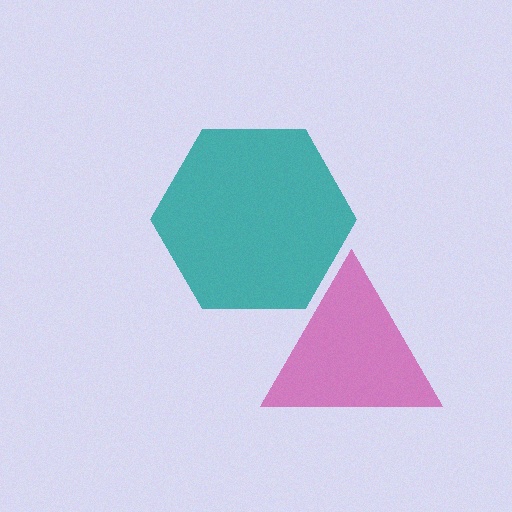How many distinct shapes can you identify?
There are 2 distinct shapes: a magenta triangle, a teal hexagon.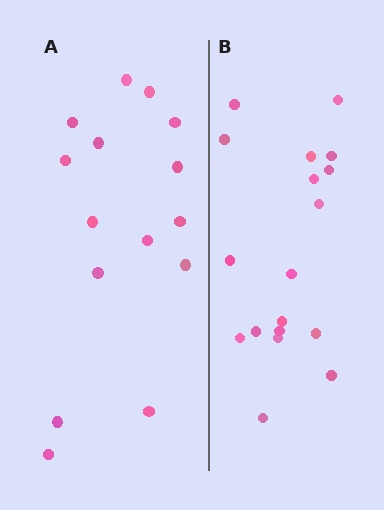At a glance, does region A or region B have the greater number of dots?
Region B (the right region) has more dots.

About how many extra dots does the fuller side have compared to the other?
Region B has just a few more — roughly 2 or 3 more dots than region A.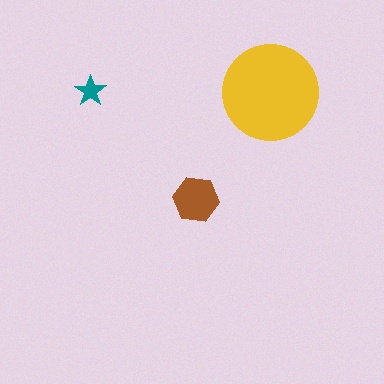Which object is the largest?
The yellow circle.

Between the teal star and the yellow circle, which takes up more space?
The yellow circle.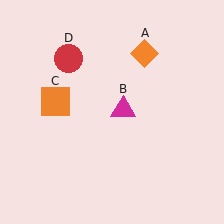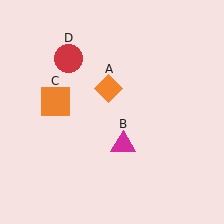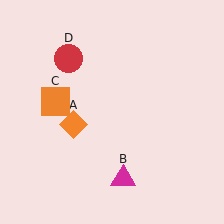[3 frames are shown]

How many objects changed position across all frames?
2 objects changed position: orange diamond (object A), magenta triangle (object B).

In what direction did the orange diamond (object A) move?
The orange diamond (object A) moved down and to the left.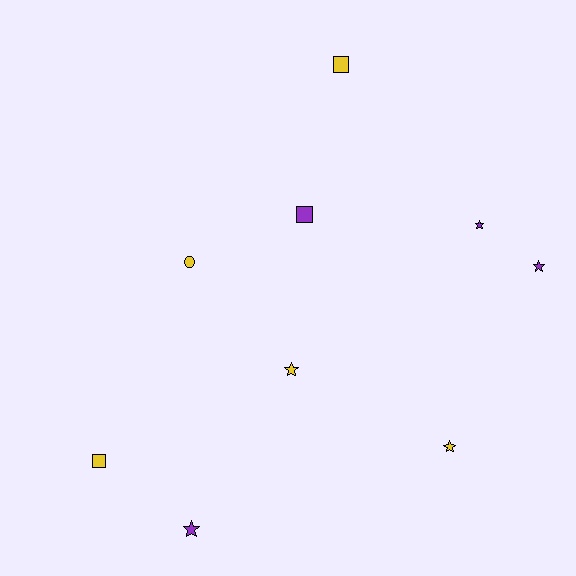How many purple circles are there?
There are no purple circles.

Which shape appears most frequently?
Star, with 5 objects.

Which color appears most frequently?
Yellow, with 5 objects.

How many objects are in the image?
There are 9 objects.